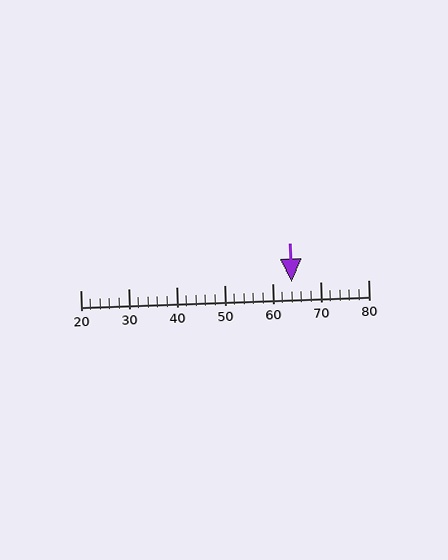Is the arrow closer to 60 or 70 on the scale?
The arrow is closer to 60.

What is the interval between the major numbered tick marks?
The major tick marks are spaced 10 units apart.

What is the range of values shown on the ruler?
The ruler shows values from 20 to 80.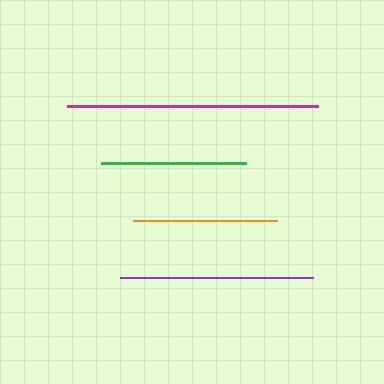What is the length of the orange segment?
The orange segment is approximately 143 pixels long.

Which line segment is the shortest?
The orange line is the shortest at approximately 143 pixels.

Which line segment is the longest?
The magenta line is the longest at approximately 251 pixels.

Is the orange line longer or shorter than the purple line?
The purple line is longer than the orange line.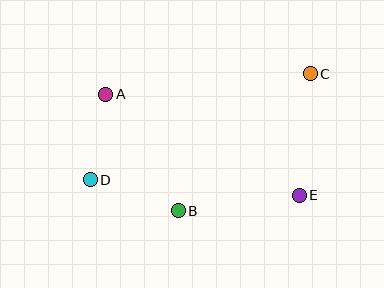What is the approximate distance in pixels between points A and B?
The distance between A and B is approximately 137 pixels.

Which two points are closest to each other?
Points A and D are closest to each other.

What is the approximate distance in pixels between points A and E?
The distance between A and E is approximately 218 pixels.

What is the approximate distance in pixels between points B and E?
The distance between B and E is approximately 122 pixels.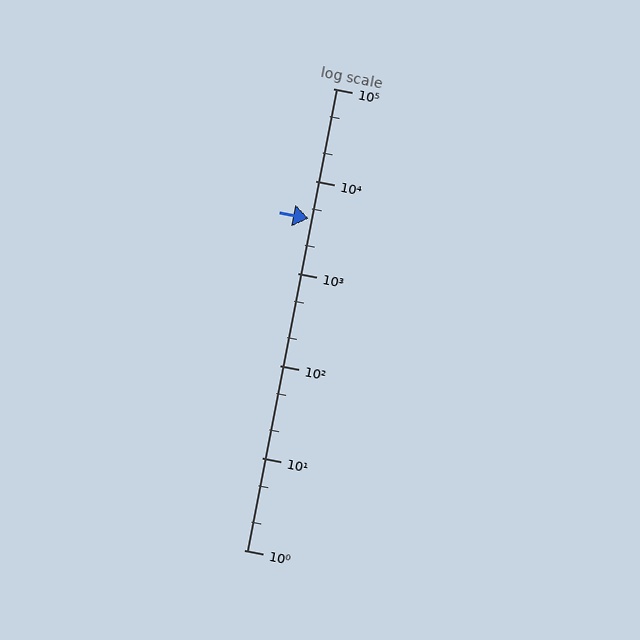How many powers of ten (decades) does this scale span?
The scale spans 5 decades, from 1 to 100000.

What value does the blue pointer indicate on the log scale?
The pointer indicates approximately 3900.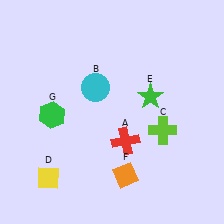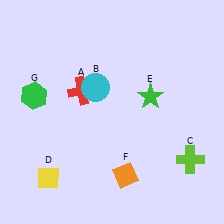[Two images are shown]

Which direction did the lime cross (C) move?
The lime cross (C) moved down.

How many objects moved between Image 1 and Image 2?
3 objects moved between the two images.